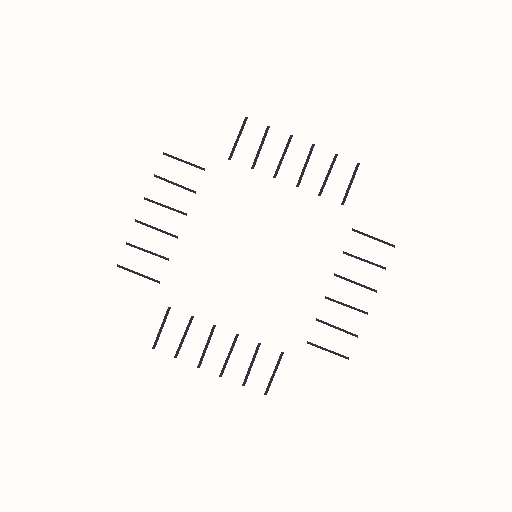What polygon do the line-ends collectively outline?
An illusory square — the line segments terminate on its edges but no continuous stroke is drawn.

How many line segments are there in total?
24 — 6 along each of the 4 edges.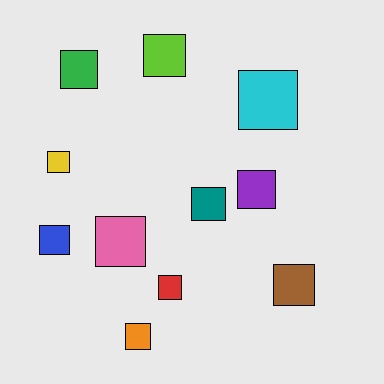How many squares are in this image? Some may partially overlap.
There are 11 squares.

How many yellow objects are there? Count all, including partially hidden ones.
There is 1 yellow object.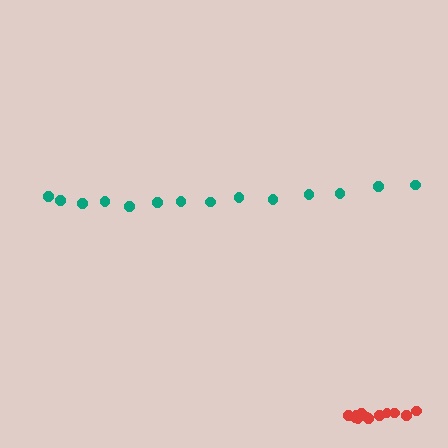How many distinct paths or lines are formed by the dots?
There are 2 distinct paths.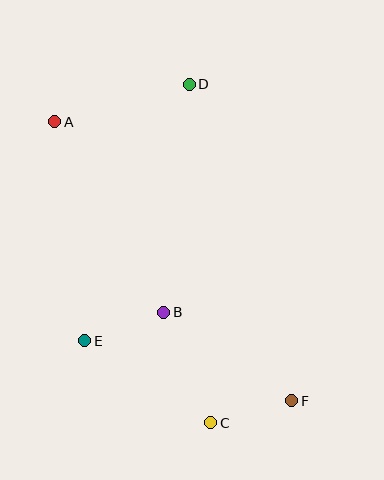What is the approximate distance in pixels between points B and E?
The distance between B and E is approximately 84 pixels.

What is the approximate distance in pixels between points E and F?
The distance between E and F is approximately 215 pixels.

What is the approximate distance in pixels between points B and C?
The distance between B and C is approximately 120 pixels.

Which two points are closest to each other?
Points C and F are closest to each other.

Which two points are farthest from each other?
Points A and F are farthest from each other.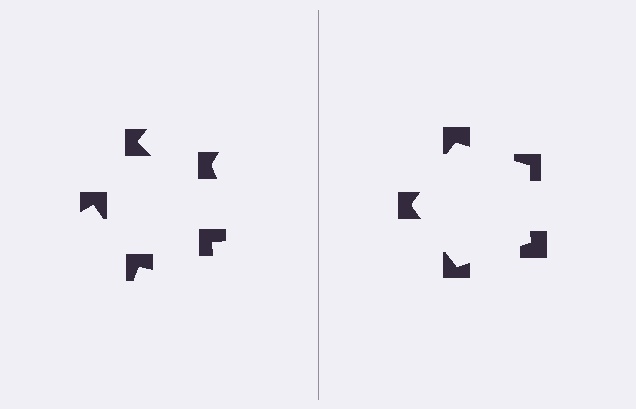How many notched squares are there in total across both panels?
10 — 5 on each side.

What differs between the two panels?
The notched squares are positioned identically on both sides; only the wedge orientations differ. On the right they align to a pentagon; on the left they are misaligned.